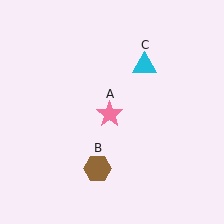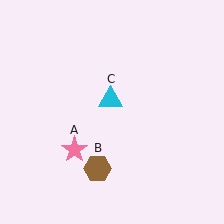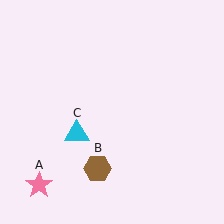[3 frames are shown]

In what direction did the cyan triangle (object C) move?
The cyan triangle (object C) moved down and to the left.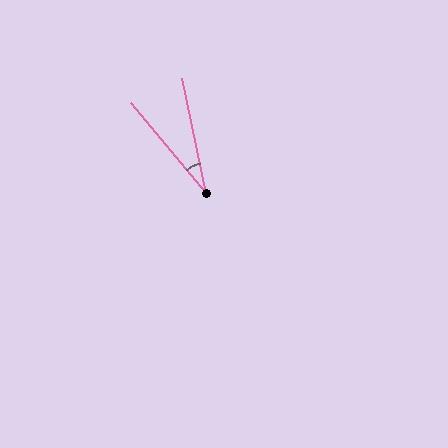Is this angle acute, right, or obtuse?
It is acute.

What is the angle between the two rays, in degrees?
Approximately 28 degrees.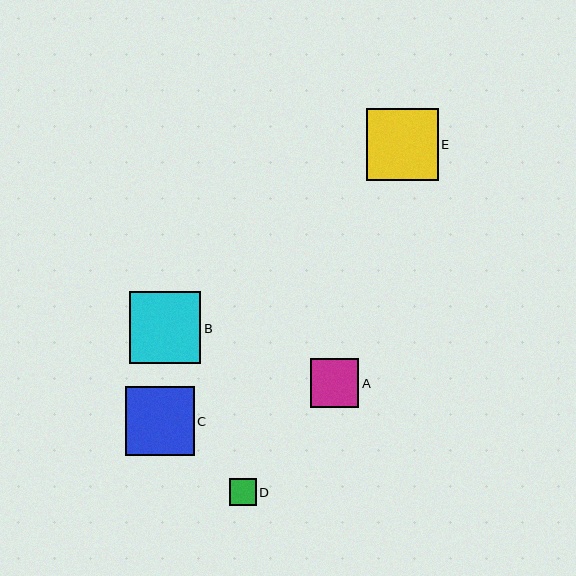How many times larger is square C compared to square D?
Square C is approximately 2.5 times the size of square D.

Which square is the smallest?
Square D is the smallest with a size of approximately 27 pixels.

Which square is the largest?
Square E is the largest with a size of approximately 72 pixels.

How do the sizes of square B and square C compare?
Square B and square C are approximately the same size.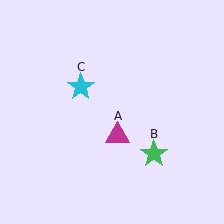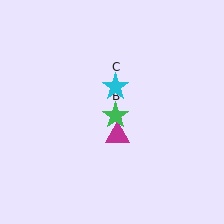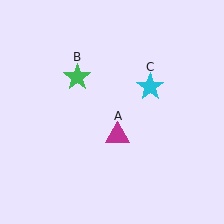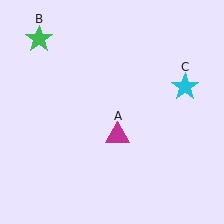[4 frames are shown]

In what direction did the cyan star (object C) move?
The cyan star (object C) moved right.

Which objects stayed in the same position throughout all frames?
Magenta triangle (object A) remained stationary.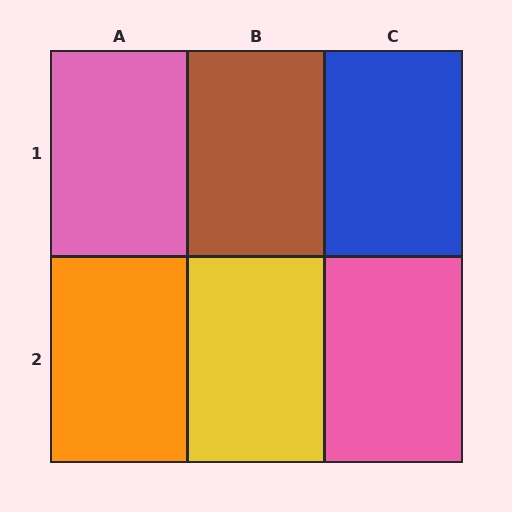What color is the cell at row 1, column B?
Brown.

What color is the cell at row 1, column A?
Pink.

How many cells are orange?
1 cell is orange.